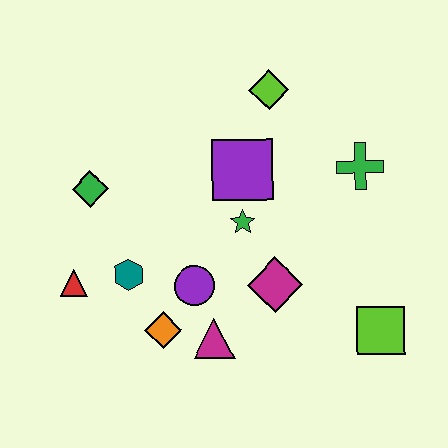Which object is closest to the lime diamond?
The purple square is closest to the lime diamond.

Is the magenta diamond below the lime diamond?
Yes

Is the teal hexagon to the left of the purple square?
Yes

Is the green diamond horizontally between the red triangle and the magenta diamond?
Yes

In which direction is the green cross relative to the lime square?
The green cross is above the lime square.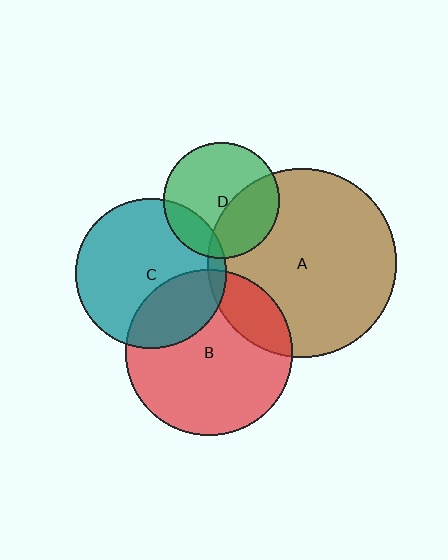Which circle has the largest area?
Circle A (brown).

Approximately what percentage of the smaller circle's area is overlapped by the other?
Approximately 15%.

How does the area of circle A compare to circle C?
Approximately 1.6 times.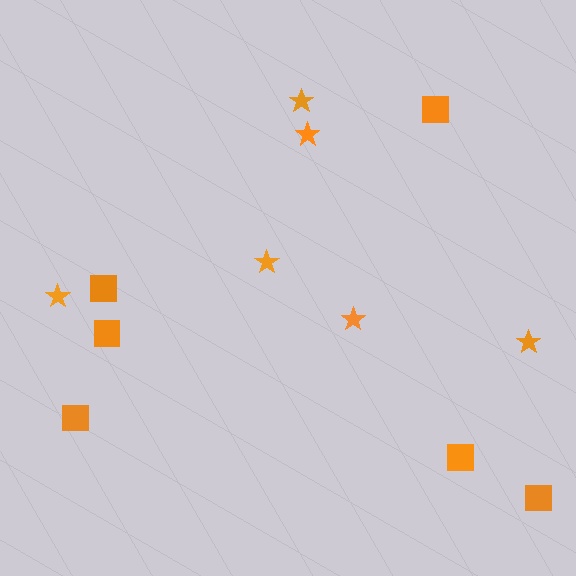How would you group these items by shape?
There are 2 groups: one group of stars (6) and one group of squares (6).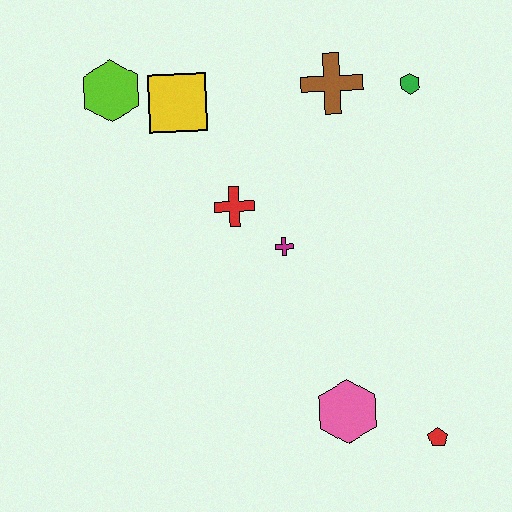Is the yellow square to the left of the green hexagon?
Yes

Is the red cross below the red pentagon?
No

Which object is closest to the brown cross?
The green hexagon is closest to the brown cross.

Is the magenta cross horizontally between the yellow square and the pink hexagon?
Yes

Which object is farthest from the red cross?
The red pentagon is farthest from the red cross.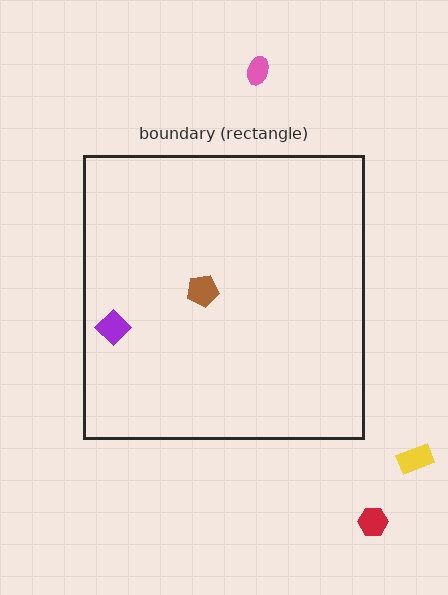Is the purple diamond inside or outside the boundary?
Inside.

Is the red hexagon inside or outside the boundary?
Outside.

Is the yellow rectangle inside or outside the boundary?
Outside.